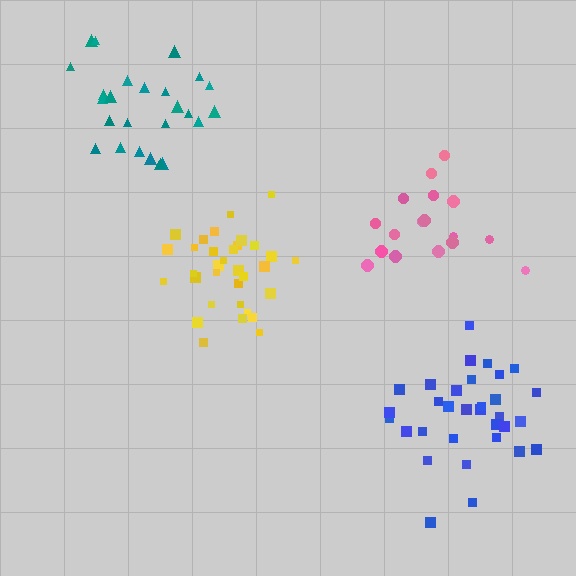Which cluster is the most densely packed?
Yellow.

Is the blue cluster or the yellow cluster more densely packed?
Yellow.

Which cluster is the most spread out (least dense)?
Pink.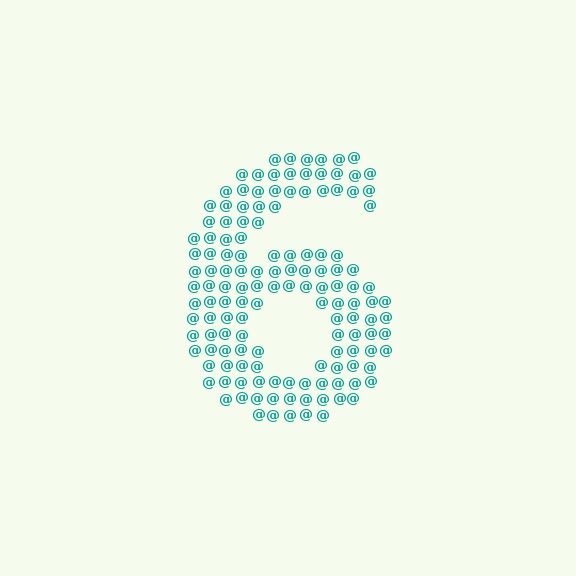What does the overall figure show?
The overall figure shows the digit 6.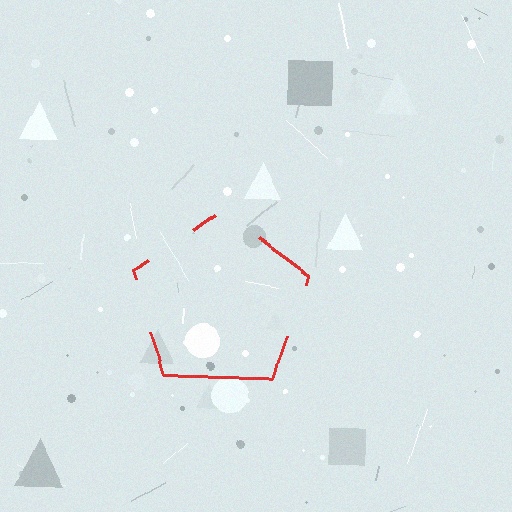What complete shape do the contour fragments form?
The contour fragments form a pentagon.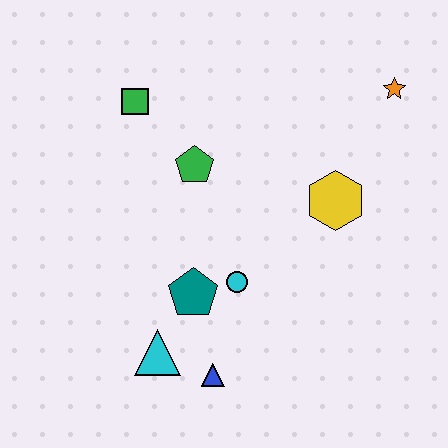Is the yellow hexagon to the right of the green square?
Yes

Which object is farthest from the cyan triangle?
The orange star is farthest from the cyan triangle.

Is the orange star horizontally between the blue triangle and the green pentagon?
No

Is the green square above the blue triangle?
Yes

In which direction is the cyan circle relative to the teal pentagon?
The cyan circle is to the right of the teal pentagon.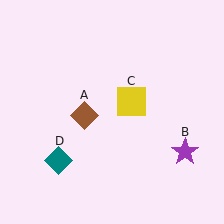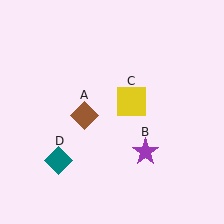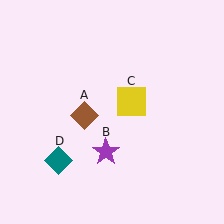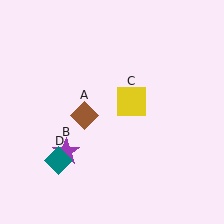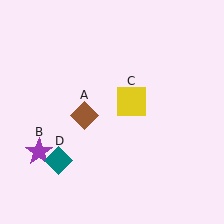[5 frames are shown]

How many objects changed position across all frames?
1 object changed position: purple star (object B).